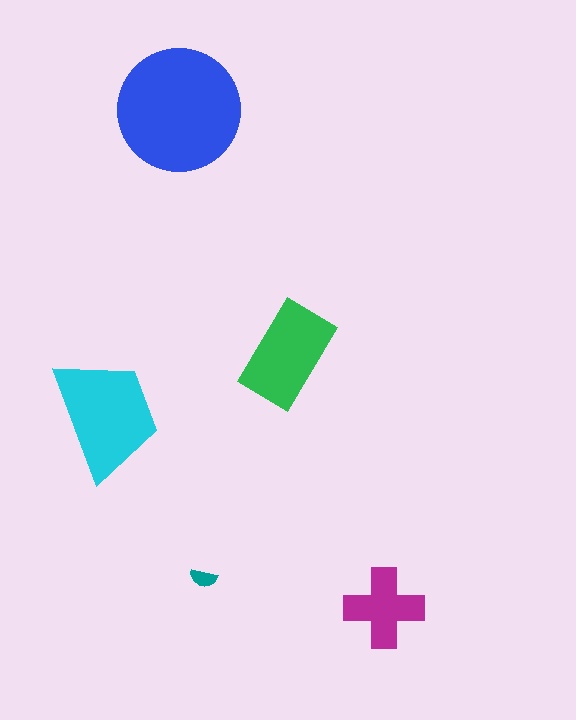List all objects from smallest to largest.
The teal semicircle, the magenta cross, the green rectangle, the cyan trapezoid, the blue circle.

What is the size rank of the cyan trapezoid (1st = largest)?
2nd.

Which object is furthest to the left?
The cyan trapezoid is leftmost.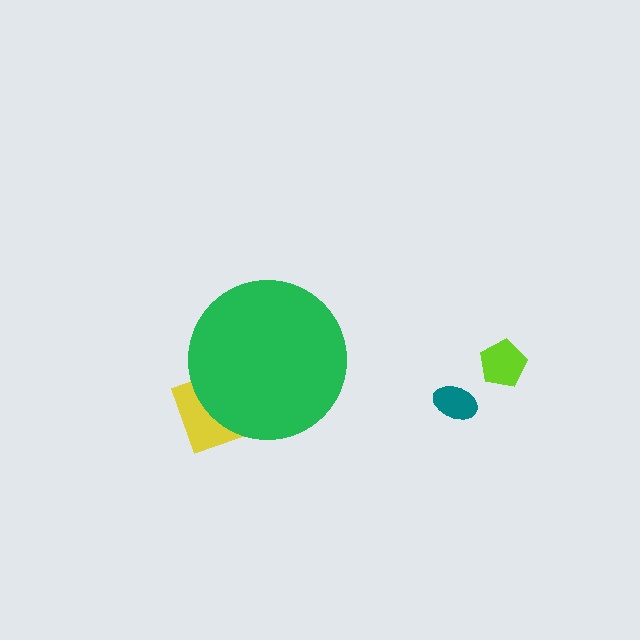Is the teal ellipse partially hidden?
No, the teal ellipse is fully visible.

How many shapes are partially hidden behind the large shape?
1 shape is partially hidden.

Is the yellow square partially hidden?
Yes, the yellow square is partially hidden behind the green circle.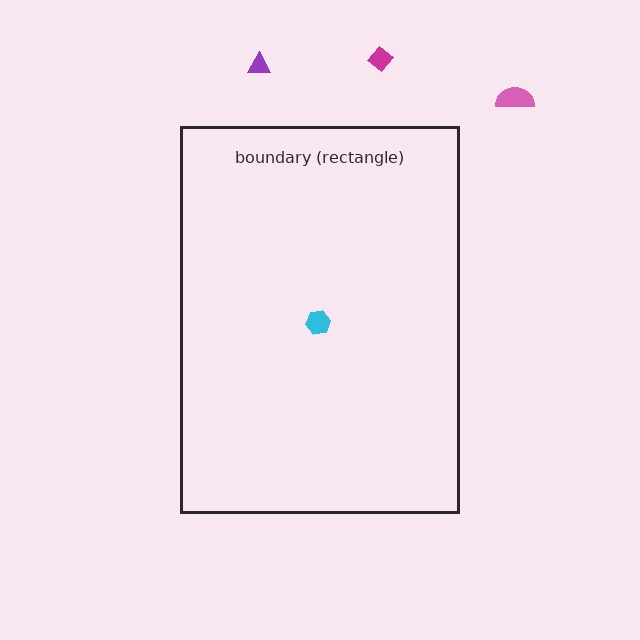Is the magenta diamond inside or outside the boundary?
Outside.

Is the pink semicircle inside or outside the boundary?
Outside.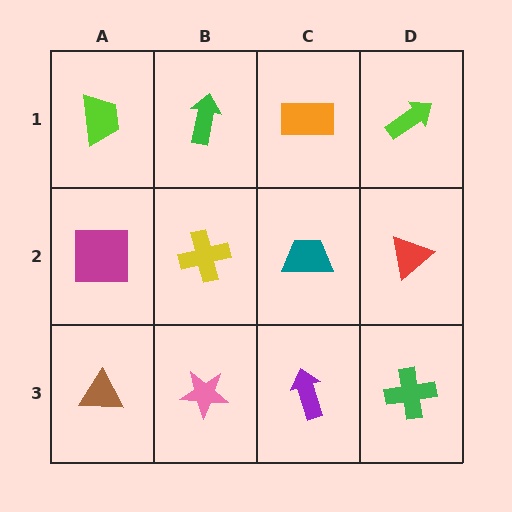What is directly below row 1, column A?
A magenta square.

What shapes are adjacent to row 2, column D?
A lime arrow (row 1, column D), a green cross (row 3, column D), a teal trapezoid (row 2, column C).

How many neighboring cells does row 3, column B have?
3.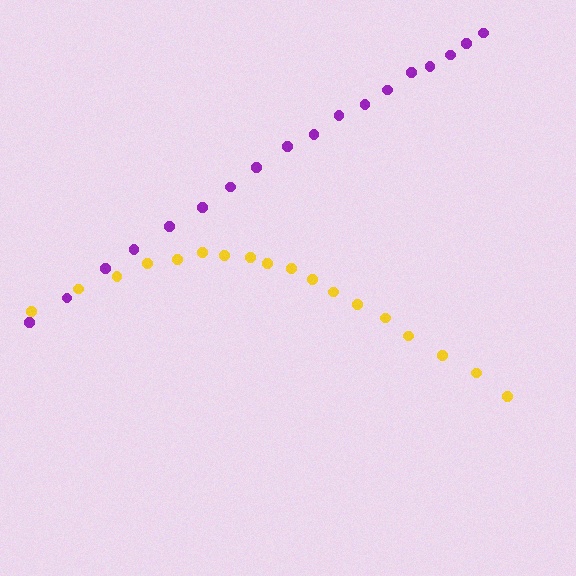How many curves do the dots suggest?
There are 2 distinct paths.